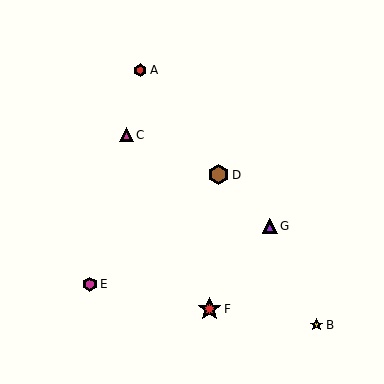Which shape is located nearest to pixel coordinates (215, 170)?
The brown hexagon (labeled D) at (219, 175) is nearest to that location.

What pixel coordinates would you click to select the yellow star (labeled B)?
Click at (317, 325) to select the yellow star B.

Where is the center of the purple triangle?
The center of the purple triangle is at (270, 226).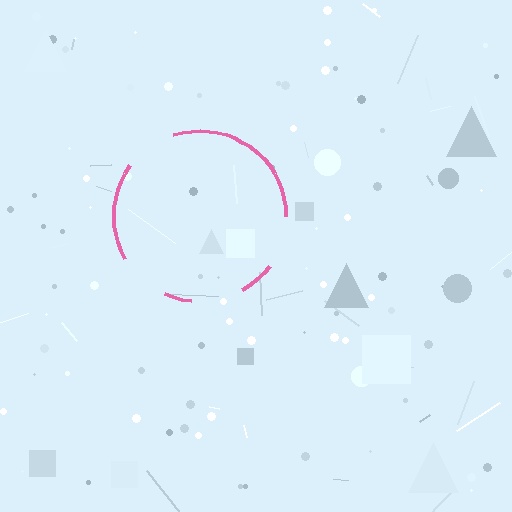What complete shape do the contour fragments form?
The contour fragments form a circle.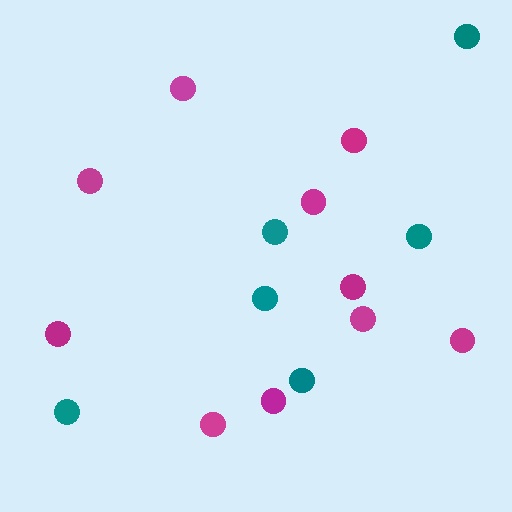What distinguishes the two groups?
There are 2 groups: one group of teal circles (6) and one group of magenta circles (10).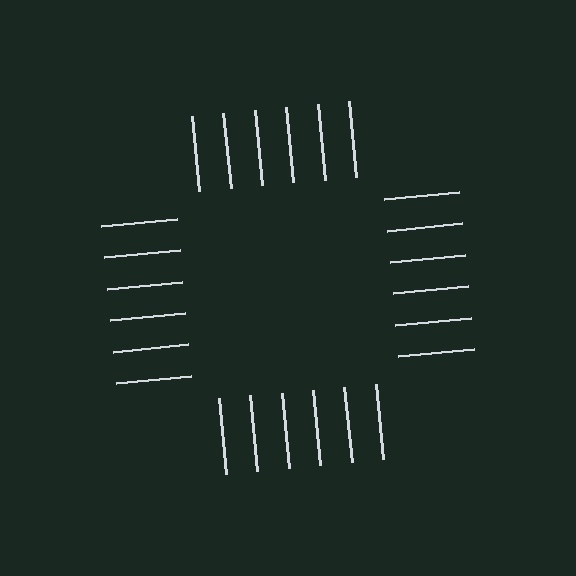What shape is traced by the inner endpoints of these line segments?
An illusory square — the line segments terminate on its edges but no continuous stroke is drawn.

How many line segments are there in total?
24 — 6 along each of the 4 edges.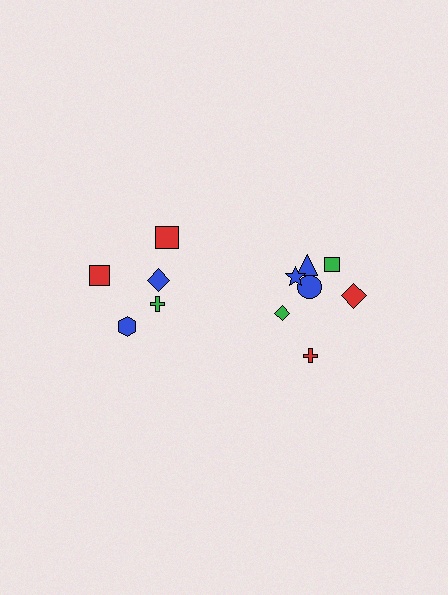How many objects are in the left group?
There are 5 objects.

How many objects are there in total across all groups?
There are 12 objects.